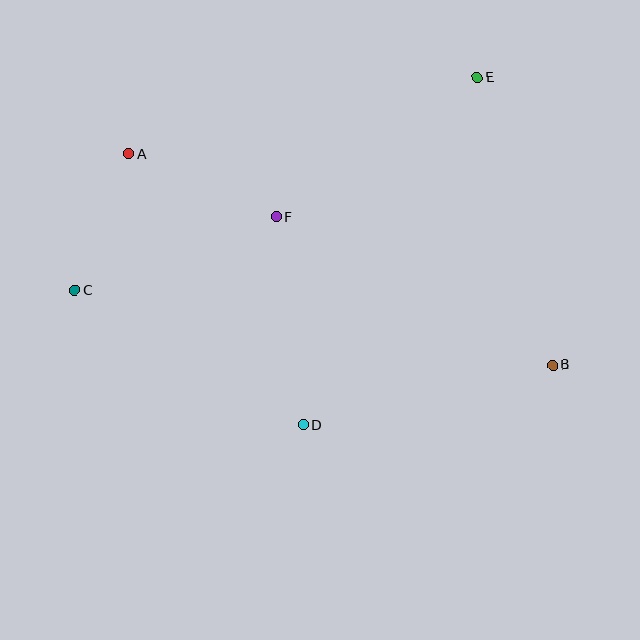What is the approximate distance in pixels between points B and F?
The distance between B and F is approximately 314 pixels.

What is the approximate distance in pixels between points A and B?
The distance between A and B is approximately 473 pixels.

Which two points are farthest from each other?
Points B and C are farthest from each other.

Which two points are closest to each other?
Points A and C are closest to each other.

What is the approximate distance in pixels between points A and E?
The distance between A and E is approximately 357 pixels.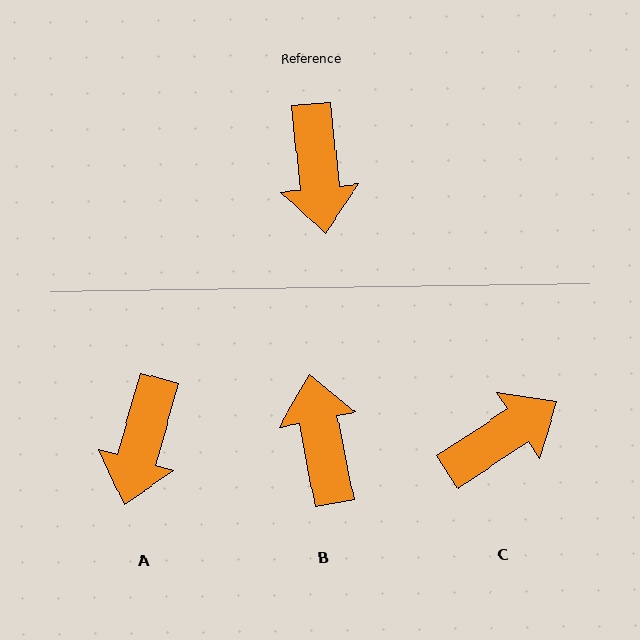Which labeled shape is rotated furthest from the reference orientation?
B, about 175 degrees away.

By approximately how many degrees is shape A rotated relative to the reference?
Approximately 22 degrees clockwise.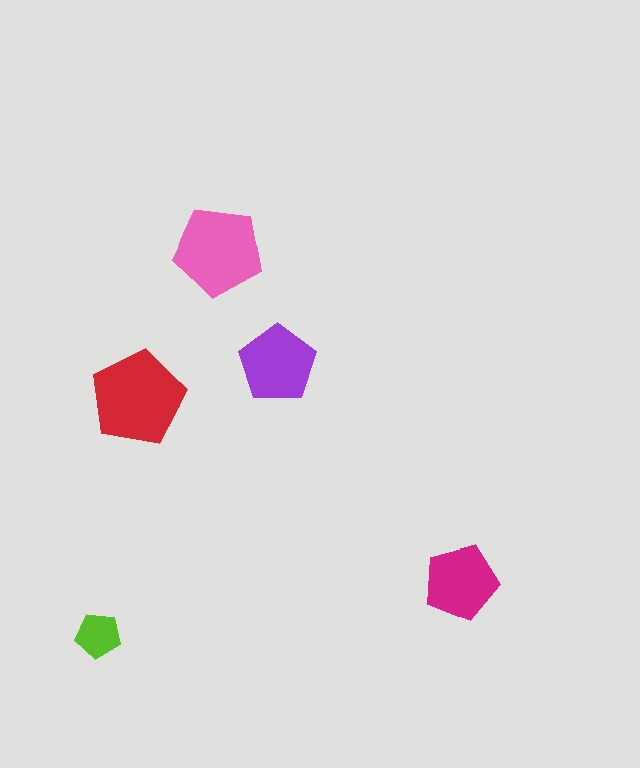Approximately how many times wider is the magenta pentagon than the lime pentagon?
About 1.5 times wider.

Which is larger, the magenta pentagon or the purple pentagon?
The purple one.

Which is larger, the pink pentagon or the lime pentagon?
The pink one.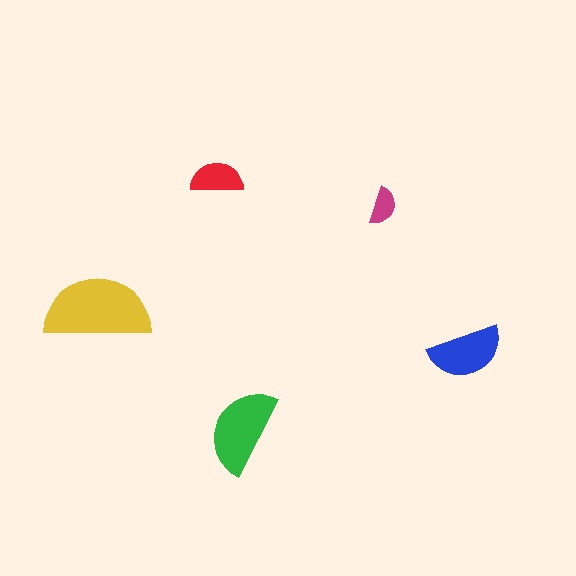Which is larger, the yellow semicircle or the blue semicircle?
The yellow one.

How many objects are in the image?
There are 5 objects in the image.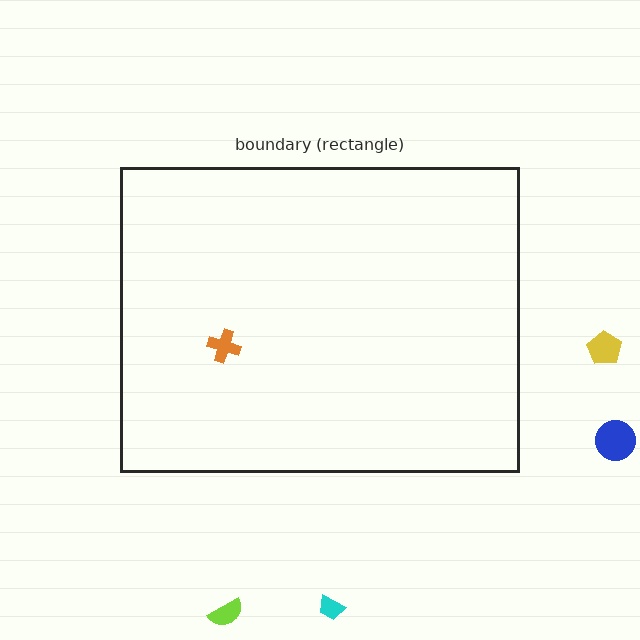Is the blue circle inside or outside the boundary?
Outside.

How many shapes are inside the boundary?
1 inside, 4 outside.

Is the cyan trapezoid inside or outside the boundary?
Outside.